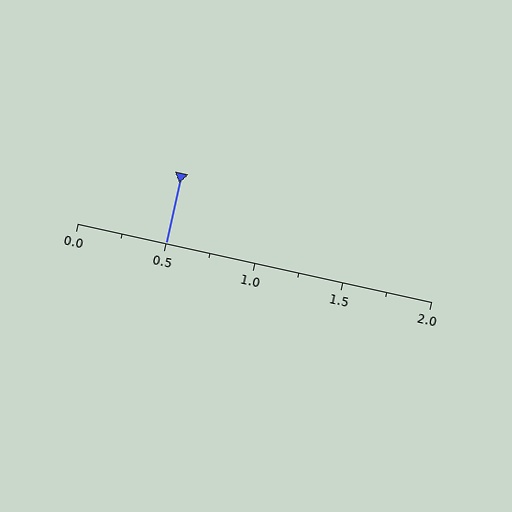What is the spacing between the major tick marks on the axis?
The major ticks are spaced 0.5 apart.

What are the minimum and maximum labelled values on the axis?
The axis runs from 0.0 to 2.0.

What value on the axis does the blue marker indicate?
The marker indicates approximately 0.5.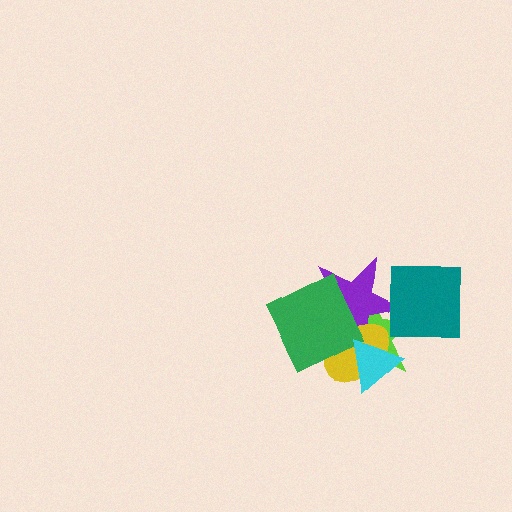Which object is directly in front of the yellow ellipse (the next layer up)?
The green square is directly in front of the yellow ellipse.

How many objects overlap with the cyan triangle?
3 objects overlap with the cyan triangle.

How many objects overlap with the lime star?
5 objects overlap with the lime star.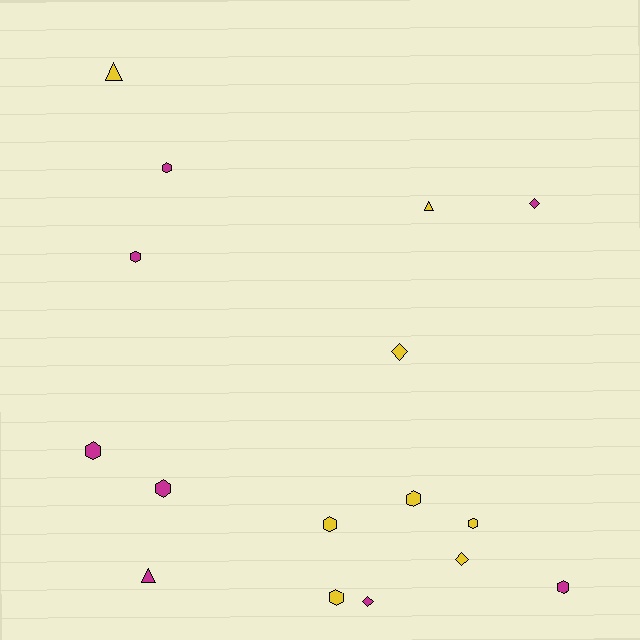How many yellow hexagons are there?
There are 4 yellow hexagons.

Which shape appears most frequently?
Hexagon, with 9 objects.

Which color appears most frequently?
Yellow, with 8 objects.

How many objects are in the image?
There are 16 objects.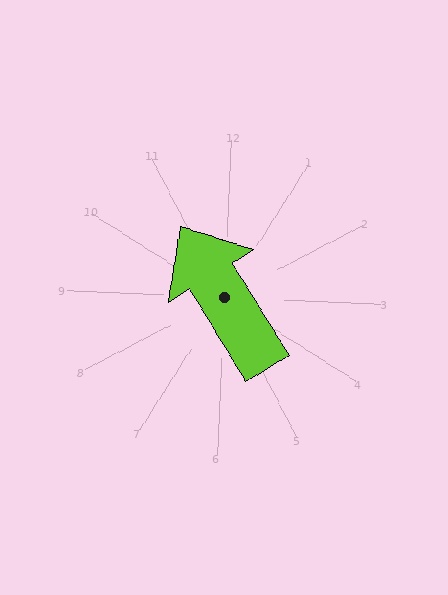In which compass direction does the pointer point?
Northwest.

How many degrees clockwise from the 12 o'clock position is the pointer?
Approximately 326 degrees.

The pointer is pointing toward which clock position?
Roughly 11 o'clock.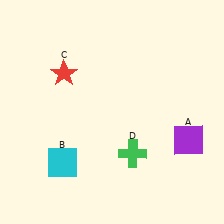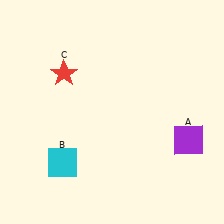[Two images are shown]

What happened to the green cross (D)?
The green cross (D) was removed in Image 2. It was in the bottom-right area of Image 1.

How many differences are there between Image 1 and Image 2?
There is 1 difference between the two images.